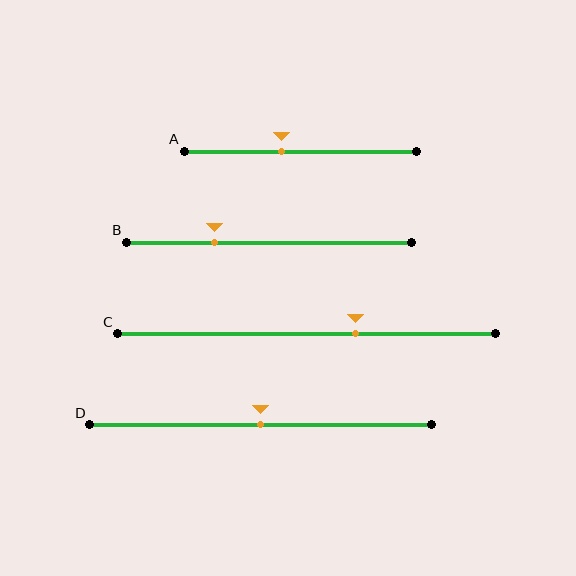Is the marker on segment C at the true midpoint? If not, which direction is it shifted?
No, the marker on segment C is shifted to the right by about 13% of the segment length.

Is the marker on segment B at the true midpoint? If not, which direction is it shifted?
No, the marker on segment B is shifted to the left by about 19% of the segment length.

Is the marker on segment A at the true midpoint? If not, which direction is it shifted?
No, the marker on segment A is shifted to the left by about 8% of the segment length.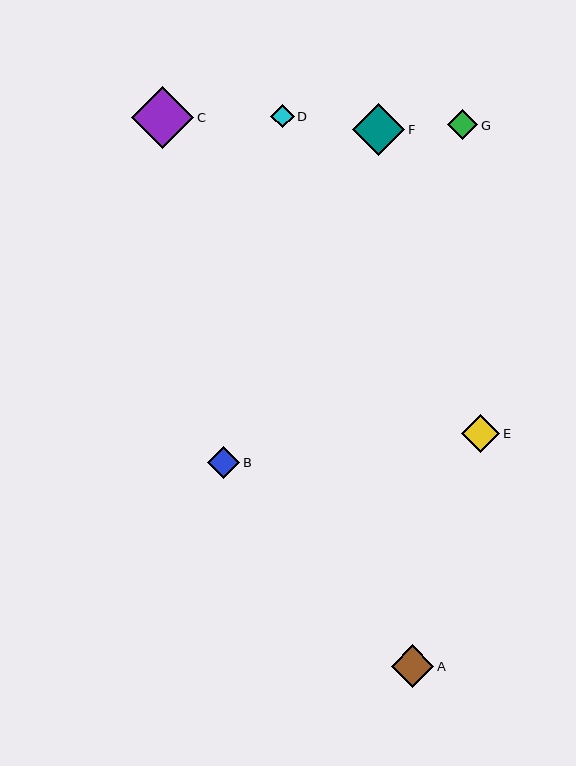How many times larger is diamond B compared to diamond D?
Diamond B is approximately 1.3 times the size of diamond D.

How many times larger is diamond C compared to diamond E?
Diamond C is approximately 1.6 times the size of diamond E.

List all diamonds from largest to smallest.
From largest to smallest: C, F, A, E, B, G, D.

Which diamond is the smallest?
Diamond D is the smallest with a size of approximately 24 pixels.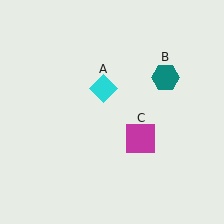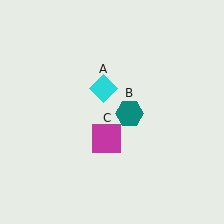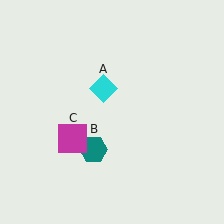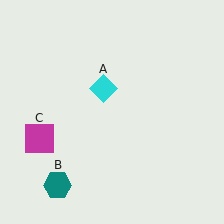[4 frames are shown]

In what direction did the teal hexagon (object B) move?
The teal hexagon (object B) moved down and to the left.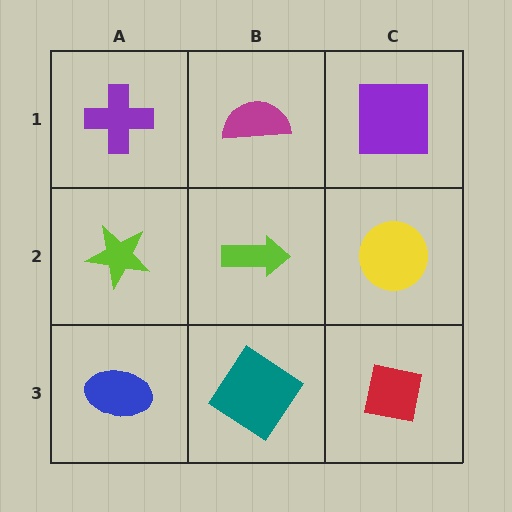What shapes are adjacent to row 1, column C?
A yellow circle (row 2, column C), a magenta semicircle (row 1, column B).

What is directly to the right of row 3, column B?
A red square.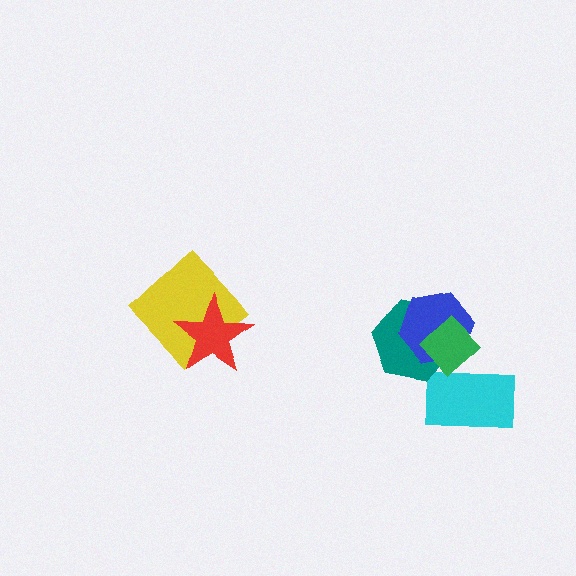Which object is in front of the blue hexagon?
The green diamond is in front of the blue hexagon.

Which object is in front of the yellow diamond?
The red star is in front of the yellow diamond.